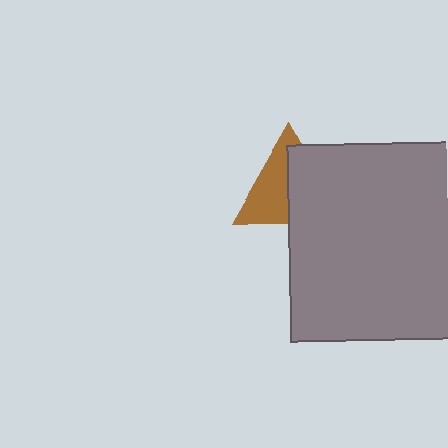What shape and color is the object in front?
The object in front is a gray square.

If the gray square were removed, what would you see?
You would see the complete brown triangle.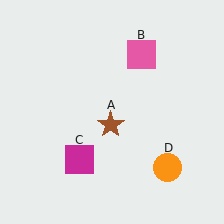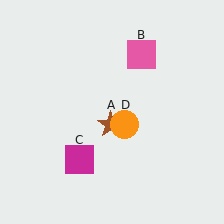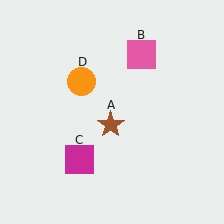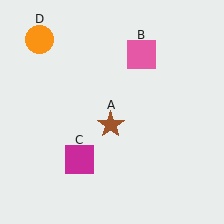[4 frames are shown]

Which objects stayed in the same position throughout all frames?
Brown star (object A) and pink square (object B) and magenta square (object C) remained stationary.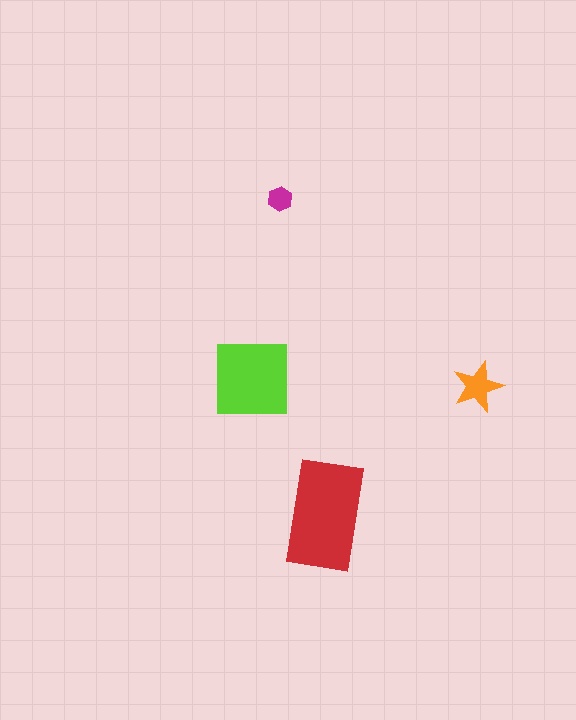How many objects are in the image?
There are 4 objects in the image.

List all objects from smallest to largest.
The magenta hexagon, the orange star, the lime square, the red rectangle.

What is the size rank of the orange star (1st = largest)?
3rd.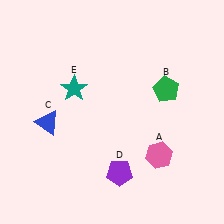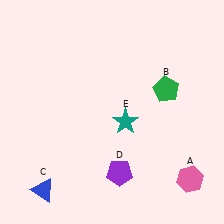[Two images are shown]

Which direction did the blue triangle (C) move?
The blue triangle (C) moved down.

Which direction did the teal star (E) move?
The teal star (E) moved right.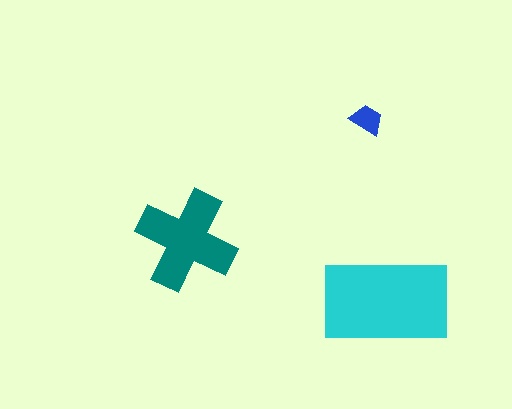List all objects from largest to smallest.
The cyan rectangle, the teal cross, the blue trapezoid.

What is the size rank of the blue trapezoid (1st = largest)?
3rd.